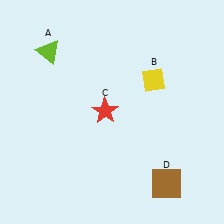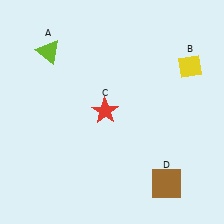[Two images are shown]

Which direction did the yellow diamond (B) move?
The yellow diamond (B) moved right.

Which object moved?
The yellow diamond (B) moved right.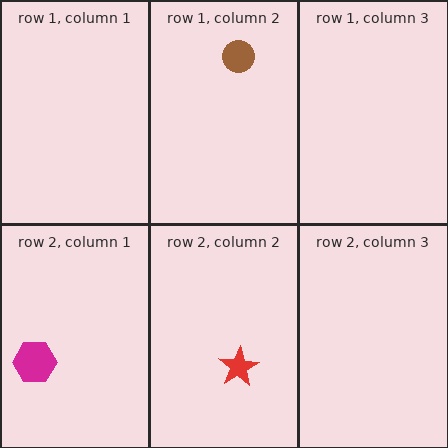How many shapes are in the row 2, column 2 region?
1.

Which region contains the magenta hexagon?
The row 2, column 1 region.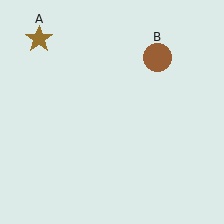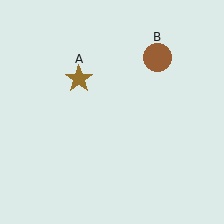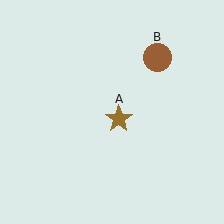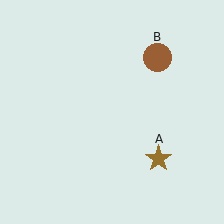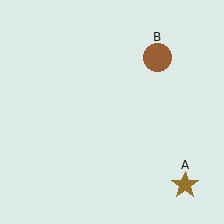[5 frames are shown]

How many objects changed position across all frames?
1 object changed position: brown star (object A).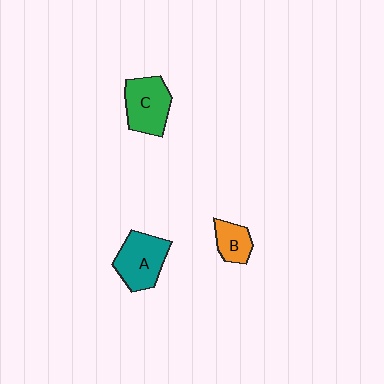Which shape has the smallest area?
Shape B (orange).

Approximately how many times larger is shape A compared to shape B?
Approximately 1.8 times.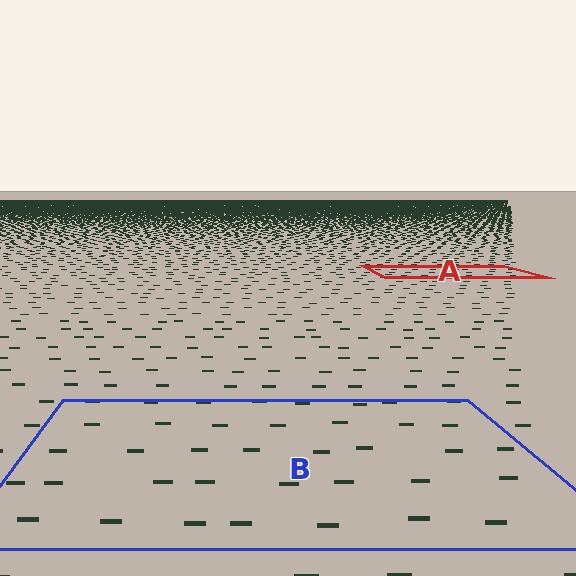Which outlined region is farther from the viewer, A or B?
Region A is farther from the viewer — the texture elements inside it appear smaller and more densely packed.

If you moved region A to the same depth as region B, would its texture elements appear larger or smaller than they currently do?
They would appear larger. At a closer depth, the same texture elements are projected at a bigger on-screen size.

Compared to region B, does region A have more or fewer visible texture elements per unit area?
Region A has more texture elements per unit area — they are packed more densely because it is farther away.